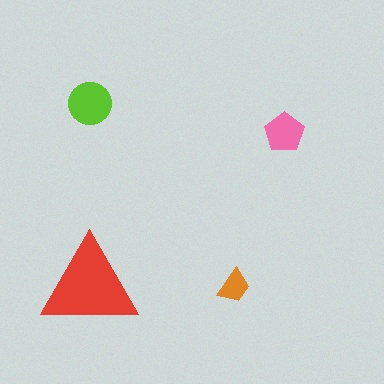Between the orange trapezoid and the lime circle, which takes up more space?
The lime circle.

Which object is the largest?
The red triangle.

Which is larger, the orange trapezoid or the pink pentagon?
The pink pentagon.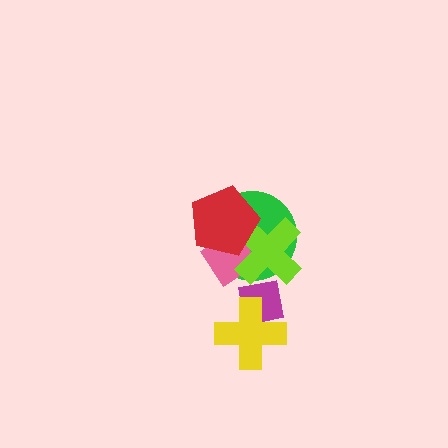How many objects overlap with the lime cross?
4 objects overlap with the lime cross.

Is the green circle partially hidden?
Yes, it is partially covered by another shape.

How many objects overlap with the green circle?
3 objects overlap with the green circle.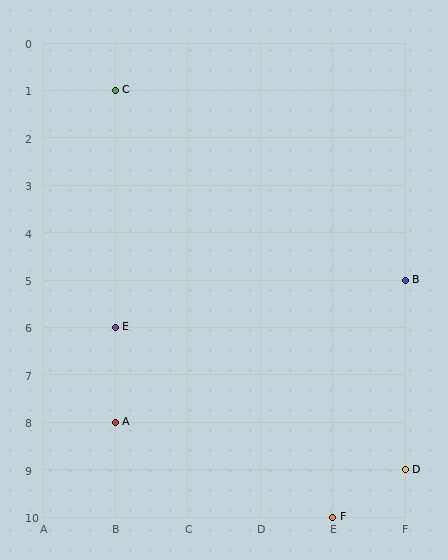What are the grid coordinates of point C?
Point C is at grid coordinates (B, 1).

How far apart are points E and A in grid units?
Points E and A are 2 rows apart.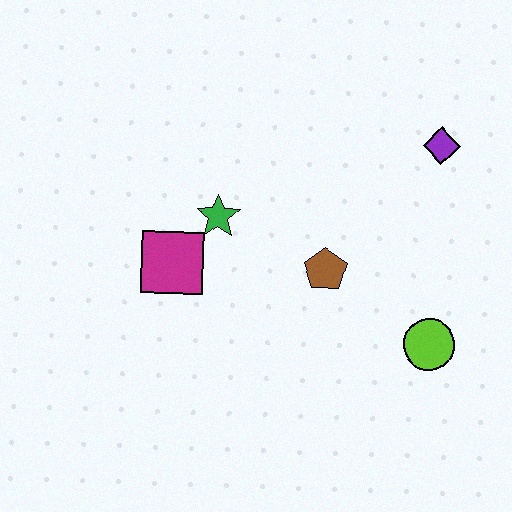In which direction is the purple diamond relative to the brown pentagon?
The purple diamond is above the brown pentagon.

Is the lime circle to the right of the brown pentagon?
Yes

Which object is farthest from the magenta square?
The purple diamond is farthest from the magenta square.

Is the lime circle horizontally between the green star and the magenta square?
No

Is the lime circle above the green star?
No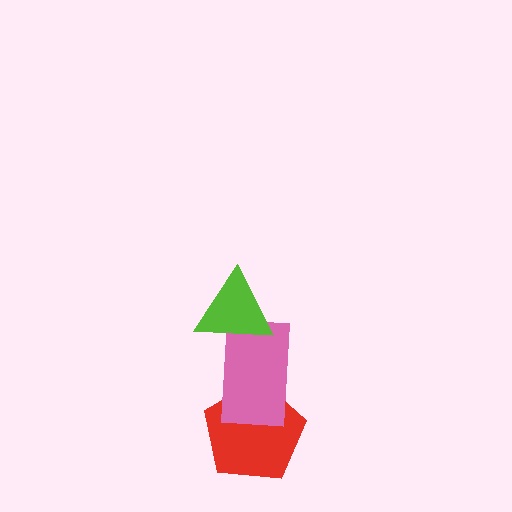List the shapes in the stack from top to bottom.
From top to bottom: the lime triangle, the pink rectangle, the red pentagon.